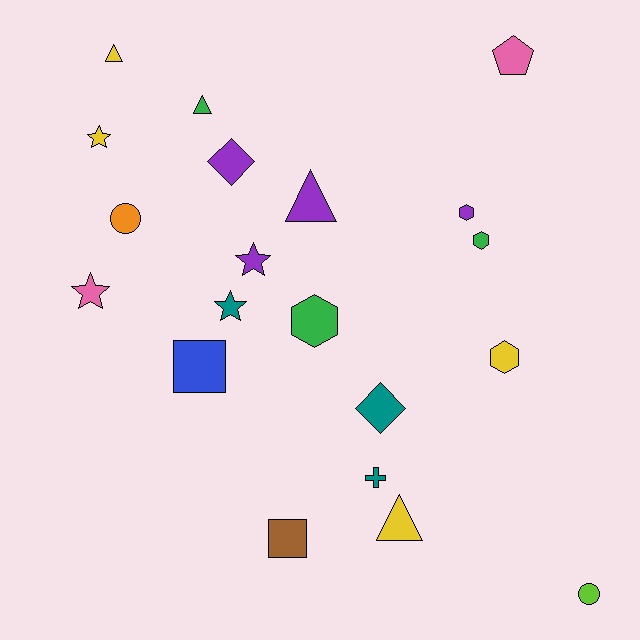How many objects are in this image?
There are 20 objects.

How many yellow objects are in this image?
There are 4 yellow objects.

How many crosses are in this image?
There is 1 cross.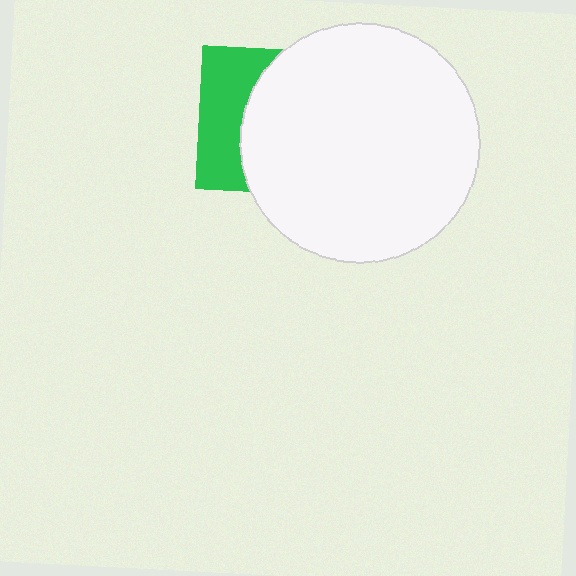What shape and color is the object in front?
The object in front is a white circle.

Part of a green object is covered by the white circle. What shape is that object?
It is a square.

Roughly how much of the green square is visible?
A small part of it is visible (roughly 36%).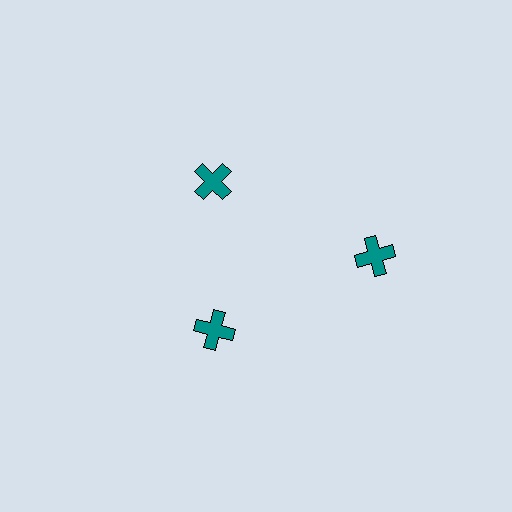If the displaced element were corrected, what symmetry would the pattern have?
It would have 3-fold rotational symmetry — the pattern would map onto itself every 120 degrees.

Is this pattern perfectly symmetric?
No. The 3 teal crosses are arranged in a ring, but one element near the 3 o'clock position is pushed outward from the center, breaking the 3-fold rotational symmetry.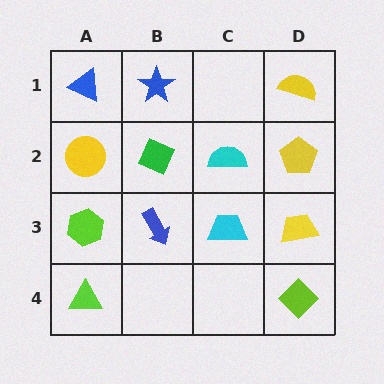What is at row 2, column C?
A cyan semicircle.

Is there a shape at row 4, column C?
No, that cell is empty.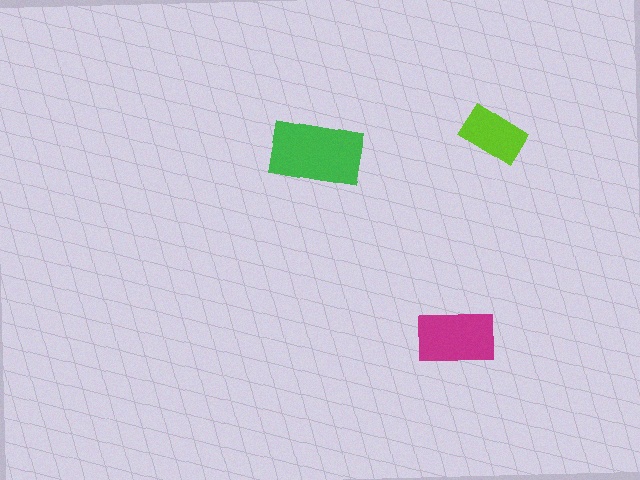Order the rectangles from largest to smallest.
the green one, the magenta one, the lime one.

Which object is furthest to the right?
The lime rectangle is rightmost.